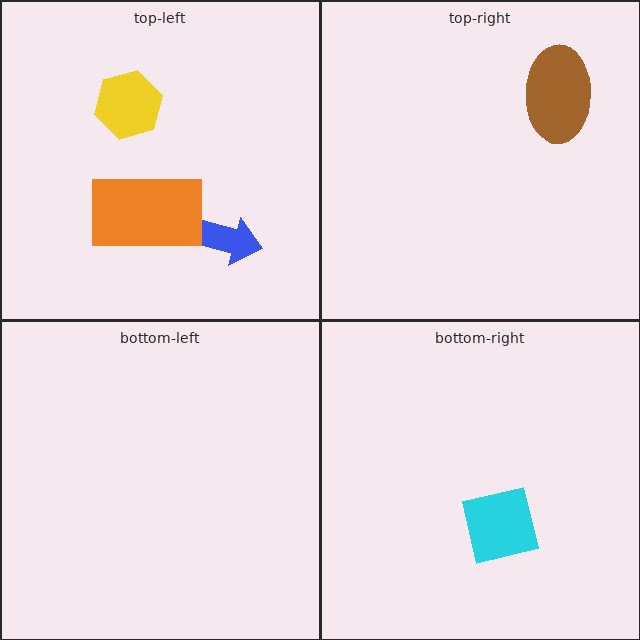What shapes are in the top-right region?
The brown ellipse.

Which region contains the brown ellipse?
The top-right region.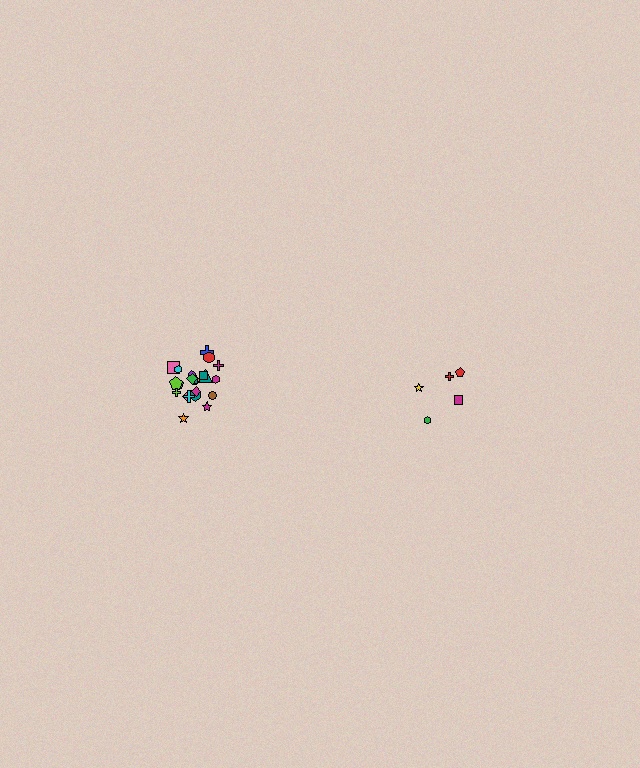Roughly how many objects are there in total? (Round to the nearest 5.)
Roughly 25 objects in total.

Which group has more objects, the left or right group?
The left group.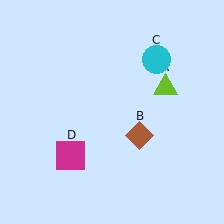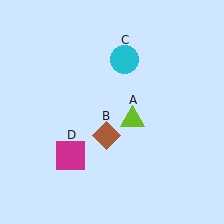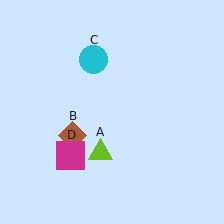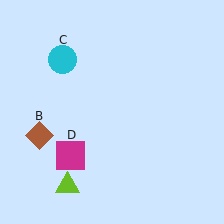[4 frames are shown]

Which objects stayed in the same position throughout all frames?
Magenta square (object D) remained stationary.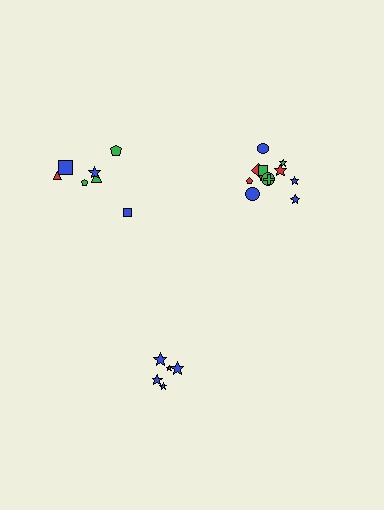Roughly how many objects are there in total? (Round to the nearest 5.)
Roughly 25 objects in total.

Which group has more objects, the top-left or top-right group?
The top-right group.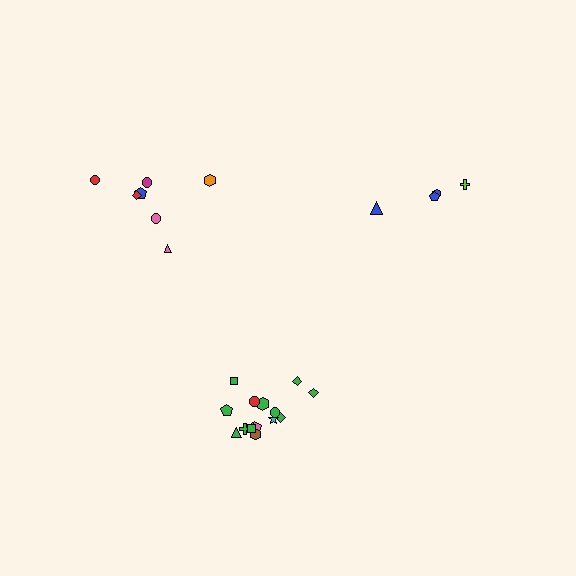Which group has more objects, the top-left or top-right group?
The top-left group.